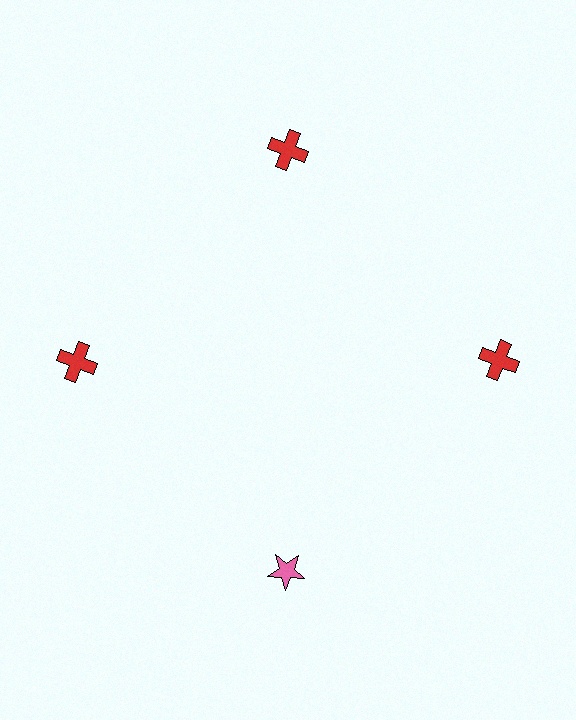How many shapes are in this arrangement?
There are 4 shapes arranged in a ring pattern.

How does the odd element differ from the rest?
It differs in both color (pink instead of red) and shape (star instead of cross).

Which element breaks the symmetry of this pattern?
The pink star at roughly the 6 o'clock position breaks the symmetry. All other shapes are red crosses.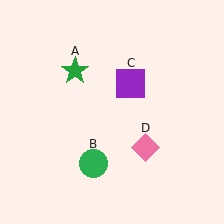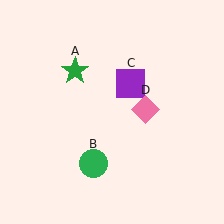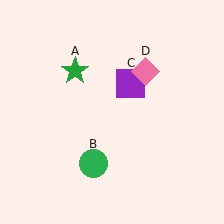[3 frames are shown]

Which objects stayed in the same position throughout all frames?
Green star (object A) and green circle (object B) and purple square (object C) remained stationary.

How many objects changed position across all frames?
1 object changed position: pink diamond (object D).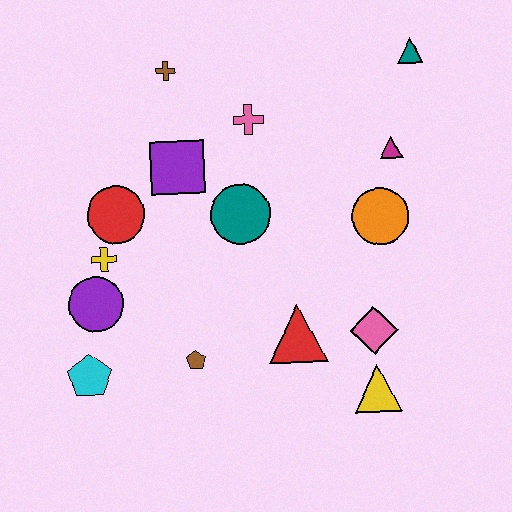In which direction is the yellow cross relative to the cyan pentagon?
The yellow cross is above the cyan pentagon.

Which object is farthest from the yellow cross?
The teal triangle is farthest from the yellow cross.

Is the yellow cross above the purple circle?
Yes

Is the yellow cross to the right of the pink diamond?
No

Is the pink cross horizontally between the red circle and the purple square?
No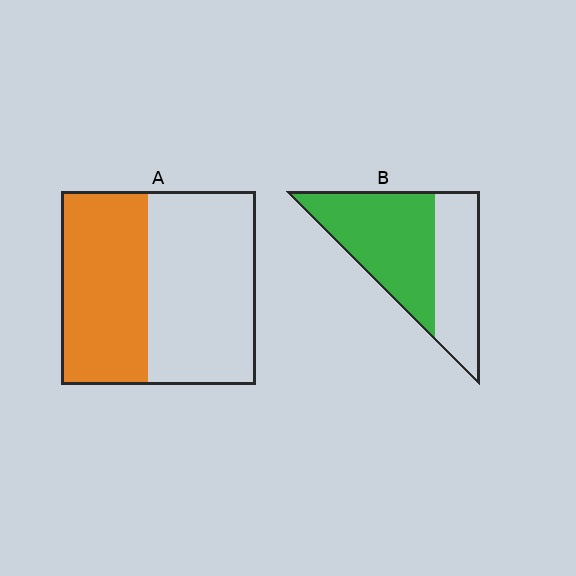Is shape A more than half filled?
No.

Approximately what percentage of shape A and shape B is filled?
A is approximately 45% and B is approximately 60%.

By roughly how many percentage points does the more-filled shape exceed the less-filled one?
By roughly 15 percentage points (B over A).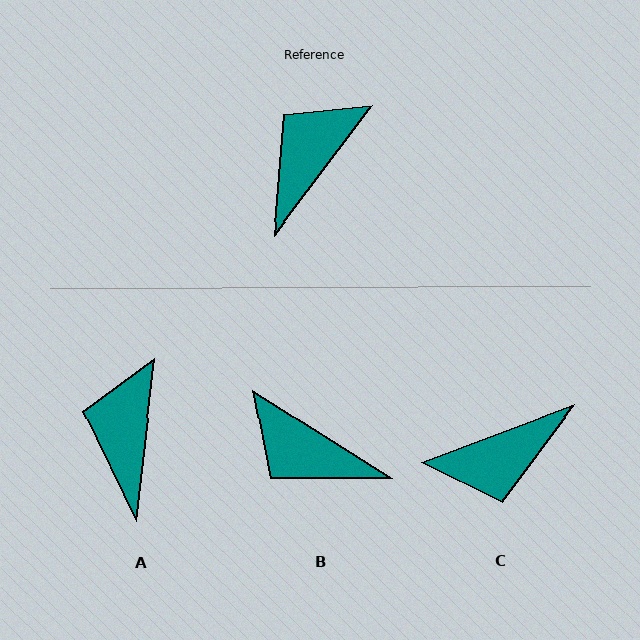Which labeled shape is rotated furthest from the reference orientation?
C, about 148 degrees away.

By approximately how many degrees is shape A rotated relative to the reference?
Approximately 31 degrees counter-clockwise.